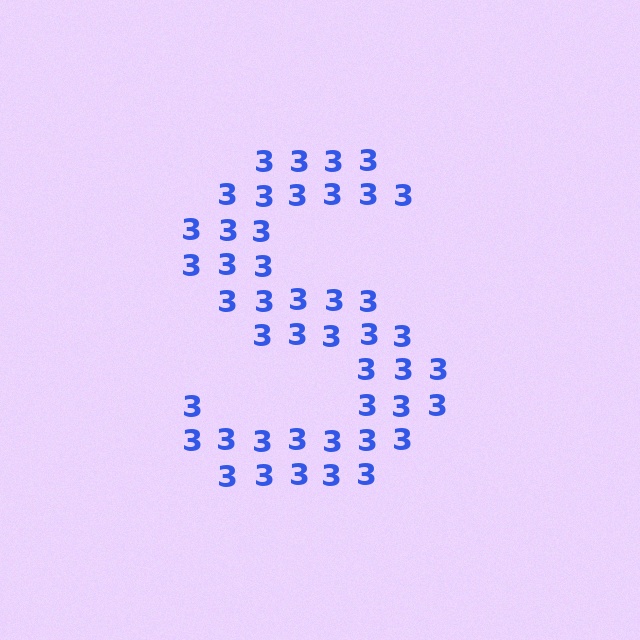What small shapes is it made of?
It is made of small digit 3's.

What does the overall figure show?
The overall figure shows the letter S.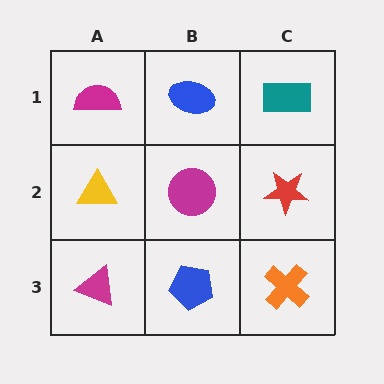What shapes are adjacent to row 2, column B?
A blue ellipse (row 1, column B), a blue pentagon (row 3, column B), a yellow triangle (row 2, column A), a red star (row 2, column C).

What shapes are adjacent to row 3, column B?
A magenta circle (row 2, column B), a magenta triangle (row 3, column A), an orange cross (row 3, column C).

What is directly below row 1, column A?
A yellow triangle.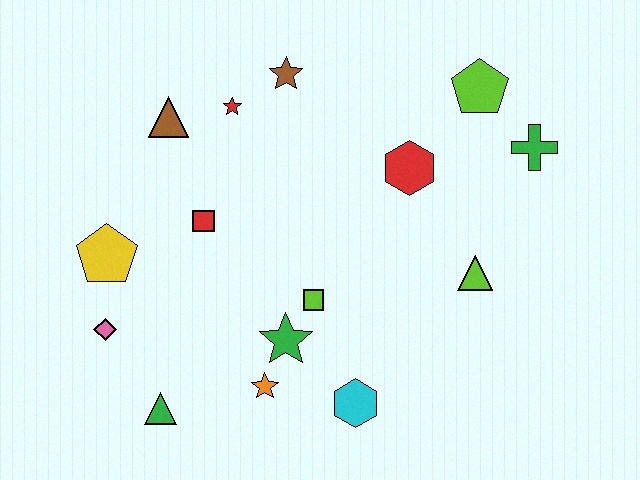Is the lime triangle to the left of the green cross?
Yes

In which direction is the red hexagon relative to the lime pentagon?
The red hexagon is below the lime pentagon.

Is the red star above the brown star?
No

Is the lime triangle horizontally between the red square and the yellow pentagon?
No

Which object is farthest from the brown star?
The green triangle is farthest from the brown star.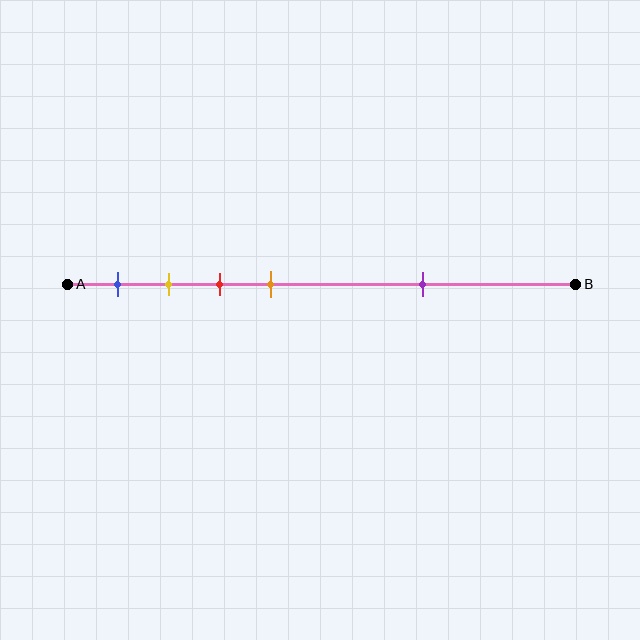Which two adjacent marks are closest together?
The yellow and red marks are the closest adjacent pair.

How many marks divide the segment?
There are 5 marks dividing the segment.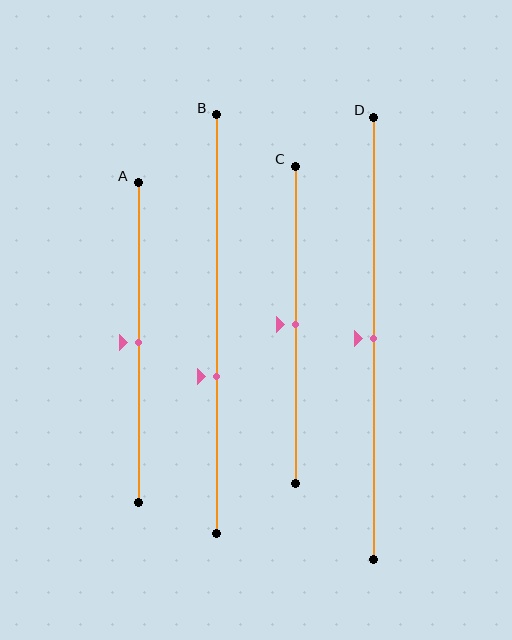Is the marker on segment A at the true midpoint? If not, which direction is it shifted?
Yes, the marker on segment A is at the true midpoint.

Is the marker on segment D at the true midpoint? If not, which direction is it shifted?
Yes, the marker on segment D is at the true midpoint.